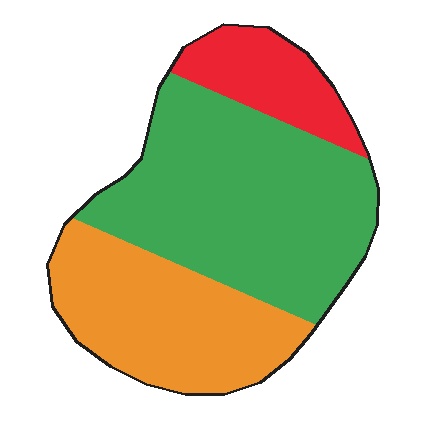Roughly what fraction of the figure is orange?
Orange takes up between a sixth and a third of the figure.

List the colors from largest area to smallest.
From largest to smallest: green, orange, red.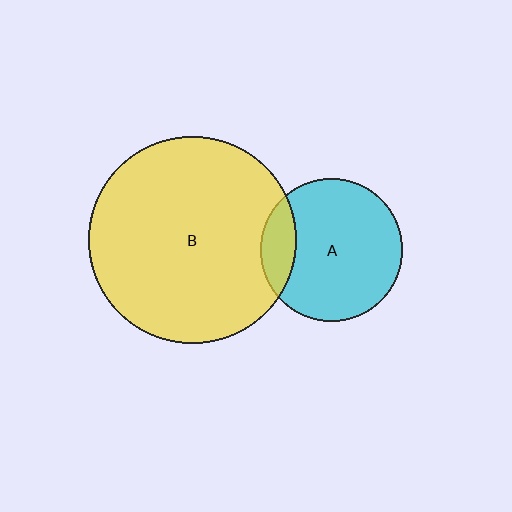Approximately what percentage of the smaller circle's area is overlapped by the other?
Approximately 15%.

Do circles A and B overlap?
Yes.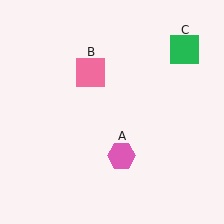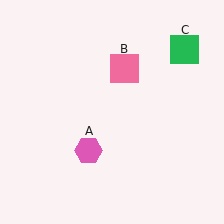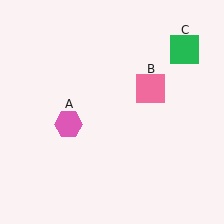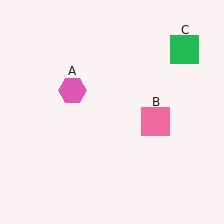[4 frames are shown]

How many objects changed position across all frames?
2 objects changed position: pink hexagon (object A), pink square (object B).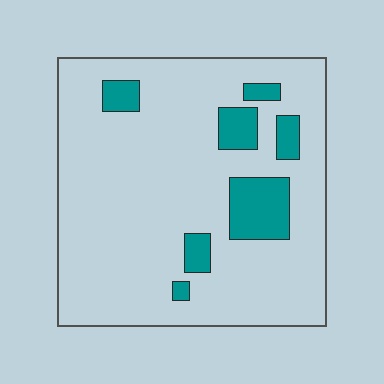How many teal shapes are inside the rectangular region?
7.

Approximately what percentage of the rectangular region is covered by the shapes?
Approximately 15%.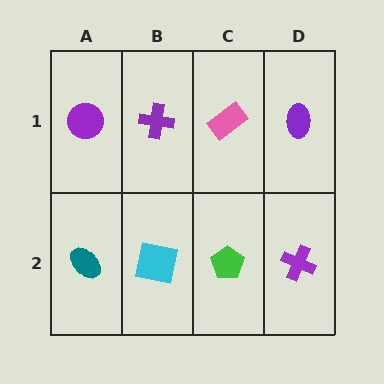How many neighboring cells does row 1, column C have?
3.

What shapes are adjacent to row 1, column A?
A teal ellipse (row 2, column A), a purple cross (row 1, column B).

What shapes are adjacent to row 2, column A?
A purple circle (row 1, column A), a cyan square (row 2, column B).